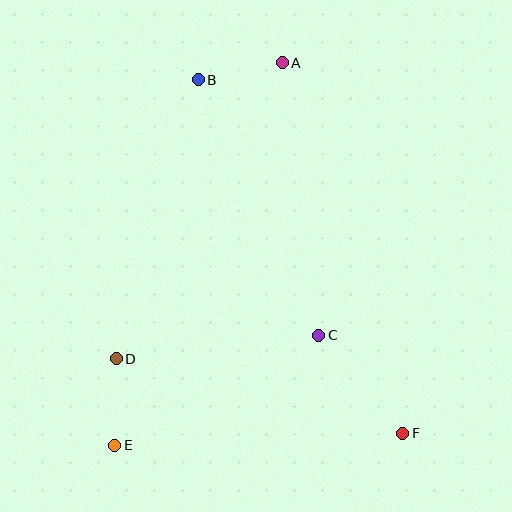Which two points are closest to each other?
Points A and B are closest to each other.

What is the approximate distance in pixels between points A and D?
The distance between A and D is approximately 339 pixels.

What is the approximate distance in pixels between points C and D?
The distance between C and D is approximately 204 pixels.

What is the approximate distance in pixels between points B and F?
The distance between B and F is approximately 408 pixels.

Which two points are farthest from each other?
Points A and E are farthest from each other.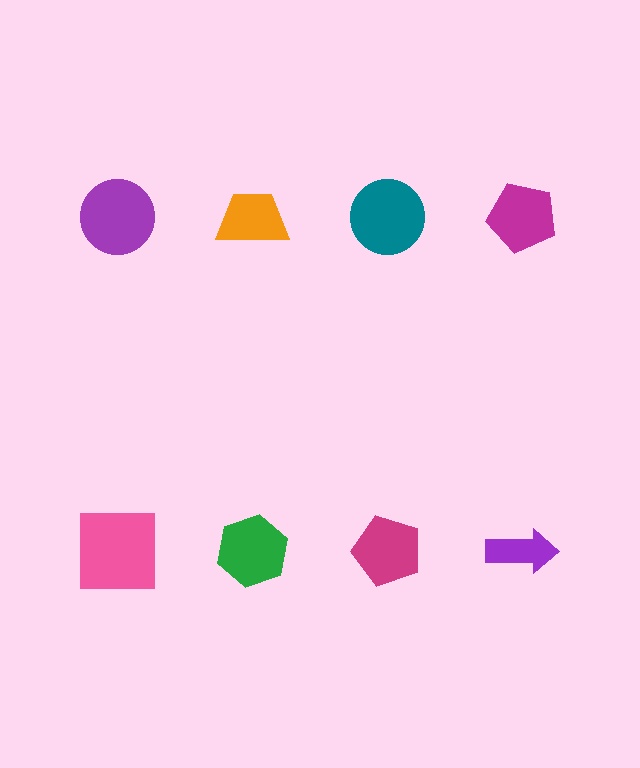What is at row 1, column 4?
A magenta pentagon.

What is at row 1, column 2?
An orange trapezoid.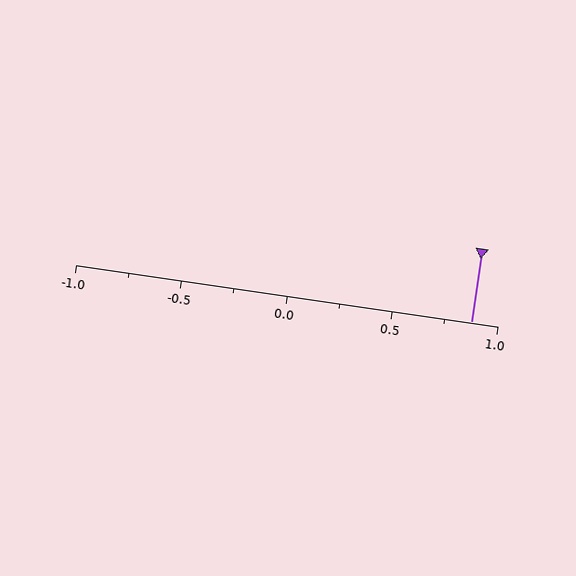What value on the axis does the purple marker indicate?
The marker indicates approximately 0.88.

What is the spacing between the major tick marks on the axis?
The major ticks are spaced 0.5 apart.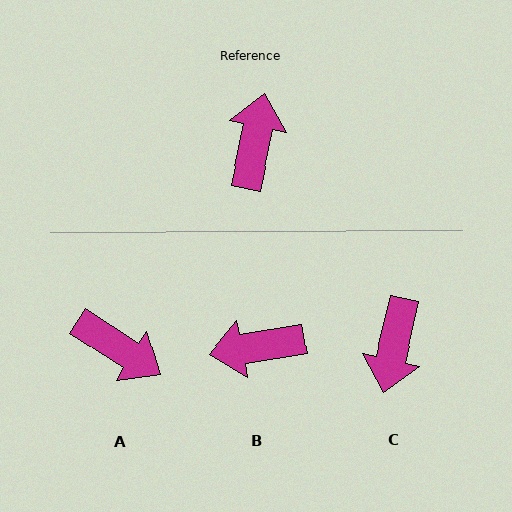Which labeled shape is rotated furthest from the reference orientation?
C, about 179 degrees away.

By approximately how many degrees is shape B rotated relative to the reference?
Approximately 111 degrees counter-clockwise.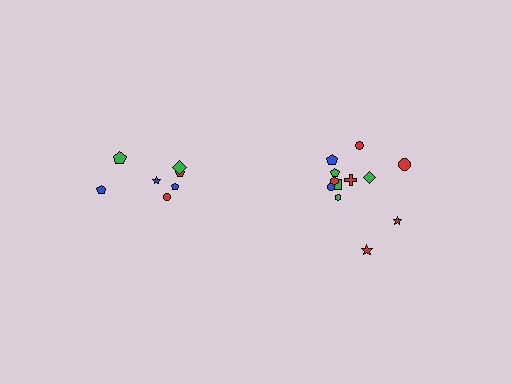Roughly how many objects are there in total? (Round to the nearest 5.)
Roughly 20 objects in total.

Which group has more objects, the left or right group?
The right group.